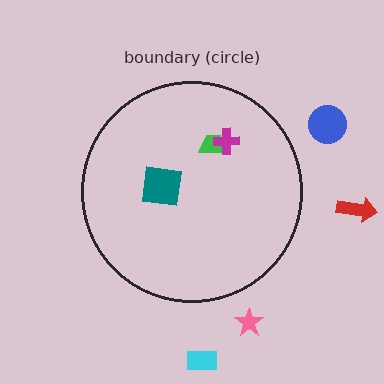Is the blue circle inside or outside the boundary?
Outside.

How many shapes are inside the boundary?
3 inside, 4 outside.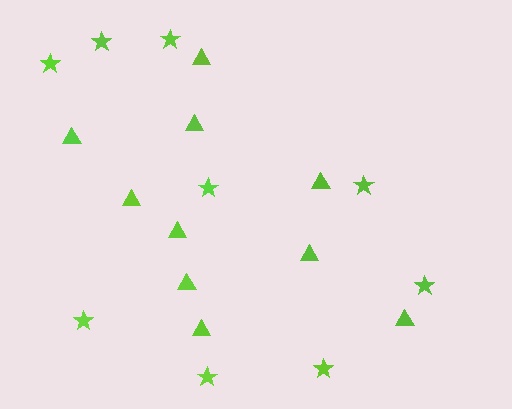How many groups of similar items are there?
There are 2 groups: one group of triangles (10) and one group of stars (9).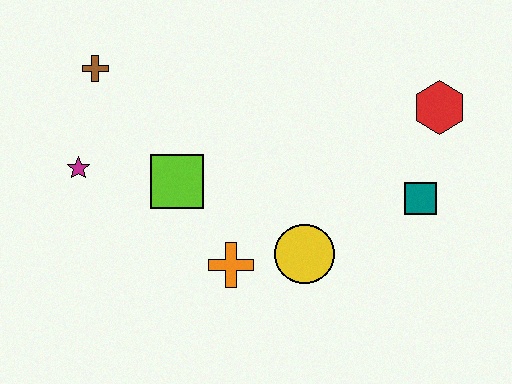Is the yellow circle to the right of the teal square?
No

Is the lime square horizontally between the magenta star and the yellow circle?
Yes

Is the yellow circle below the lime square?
Yes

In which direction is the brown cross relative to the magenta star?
The brown cross is above the magenta star.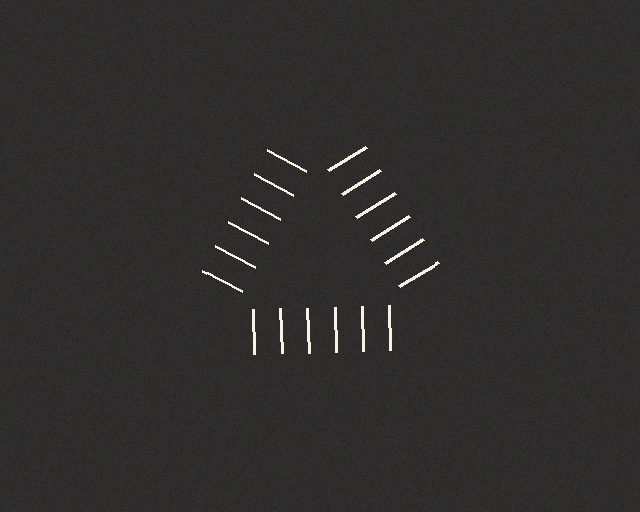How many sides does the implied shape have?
3 sides — the line-ends trace a triangle.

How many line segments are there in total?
18 — 6 along each of the 3 edges.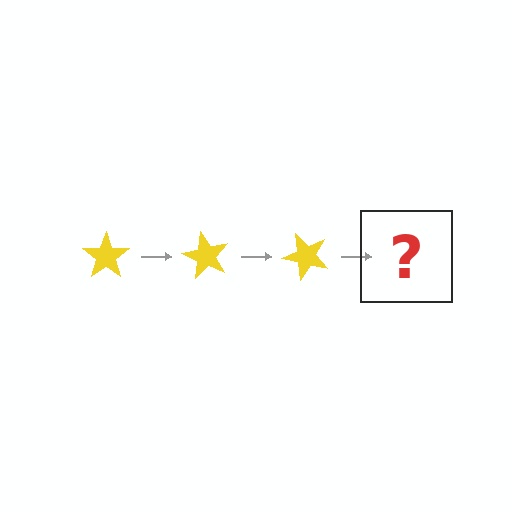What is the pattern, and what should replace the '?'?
The pattern is that the star rotates 60 degrees each step. The '?' should be a yellow star rotated 180 degrees.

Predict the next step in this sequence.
The next step is a yellow star rotated 180 degrees.